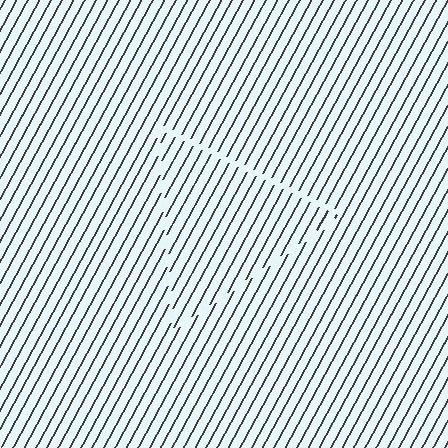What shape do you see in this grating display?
An illusory triangle. The interior of the shape contains the same grating, shifted by half a period — the contour is defined by the phase discontinuity where line-ends from the inner and outer gratings abut.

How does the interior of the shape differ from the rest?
The interior of the shape contains the same grating, shifted by half a period — the contour is defined by the phase discontinuity where line-ends from the inner and outer gratings abut.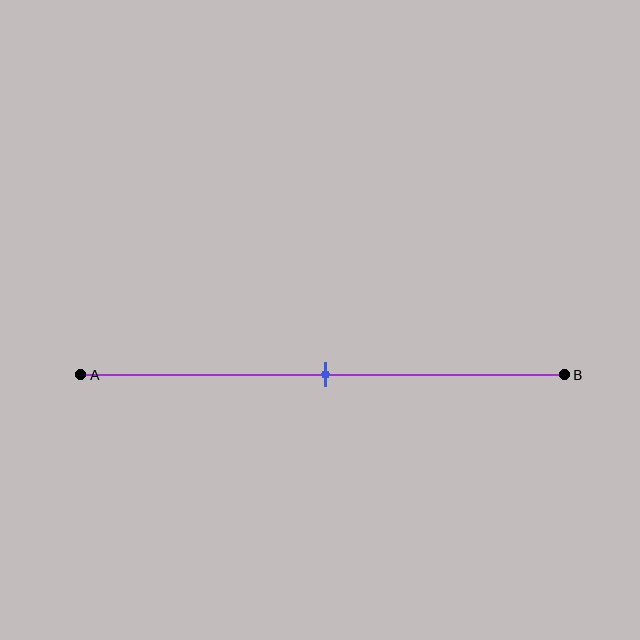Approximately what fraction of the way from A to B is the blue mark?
The blue mark is approximately 50% of the way from A to B.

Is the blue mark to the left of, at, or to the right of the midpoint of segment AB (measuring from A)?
The blue mark is approximately at the midpoint of segment AB.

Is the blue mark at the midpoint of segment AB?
Yes, the mark is approximately at the midpoint.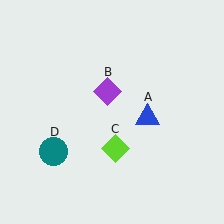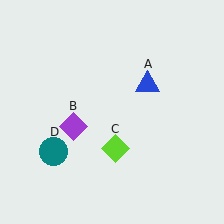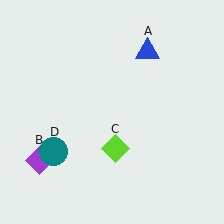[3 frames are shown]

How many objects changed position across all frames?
2 objects changed position: blue triangle (object A), purple diamond (object B).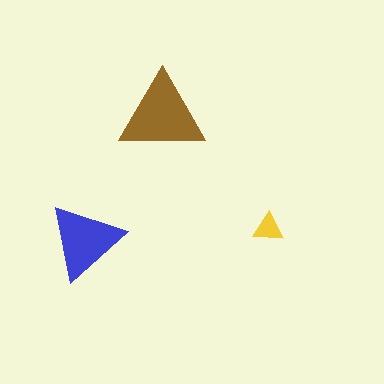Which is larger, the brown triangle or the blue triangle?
The brown one.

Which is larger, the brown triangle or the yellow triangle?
The brown one.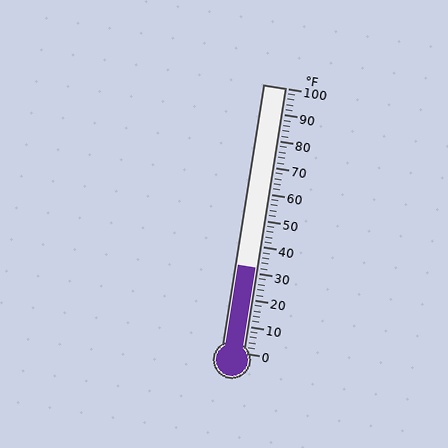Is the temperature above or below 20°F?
The temperature is above 20°F.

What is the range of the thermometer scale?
The thermometer scale ranges from 0°F to 100°F.